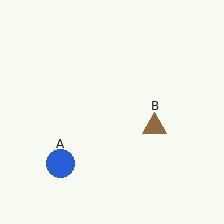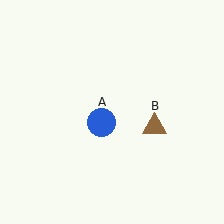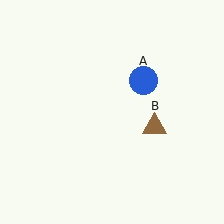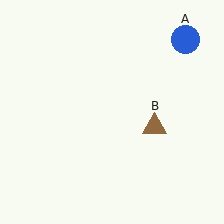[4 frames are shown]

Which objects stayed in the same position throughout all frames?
Brown triangle (object B) remained stationary.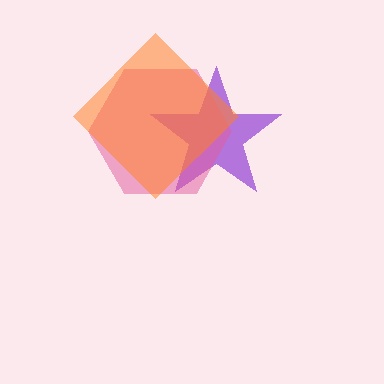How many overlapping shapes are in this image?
There are 3 overlapping shapes in the image.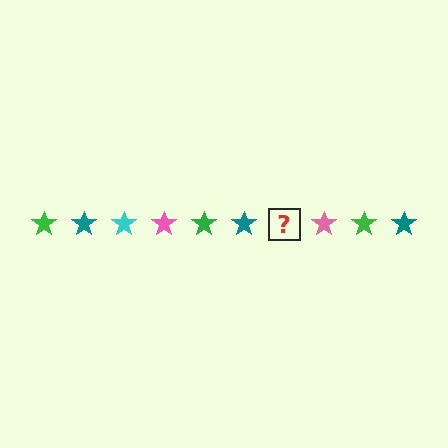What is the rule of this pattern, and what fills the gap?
The rule is that the pattern cycles through green, teal, cyan, pink stars. The gap should be filled with a cyan star.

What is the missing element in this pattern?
The missing element is a cyan star.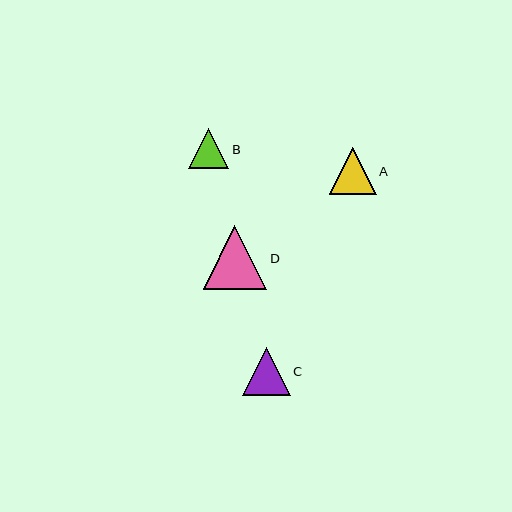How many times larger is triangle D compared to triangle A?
Triangle D is approximately 1.4 times the size of triangle A.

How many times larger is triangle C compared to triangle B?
Triangle C is approximately 1.2 times the size of triangle B.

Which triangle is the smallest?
Triangle B is the smallest with a size of approximately 40 pixels.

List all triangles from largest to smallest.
From largest to smallest: D, C, A, B.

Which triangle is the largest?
Triangle D is the largest with a size of approximately 64 pixels.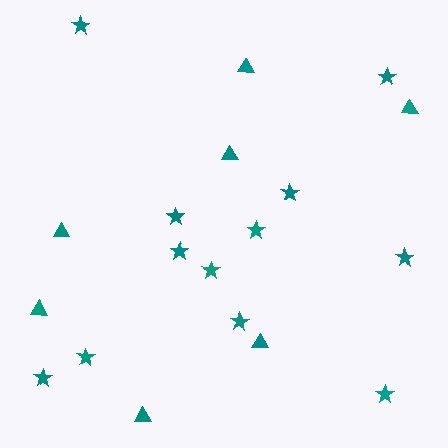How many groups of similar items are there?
There are 2 groups: one group of triangles (7) and one group of stars (12).